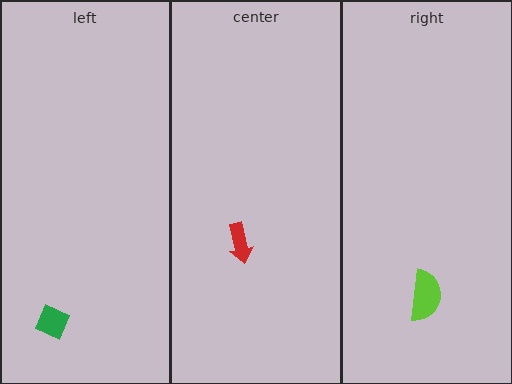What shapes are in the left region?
The green diamond.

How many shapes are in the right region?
1.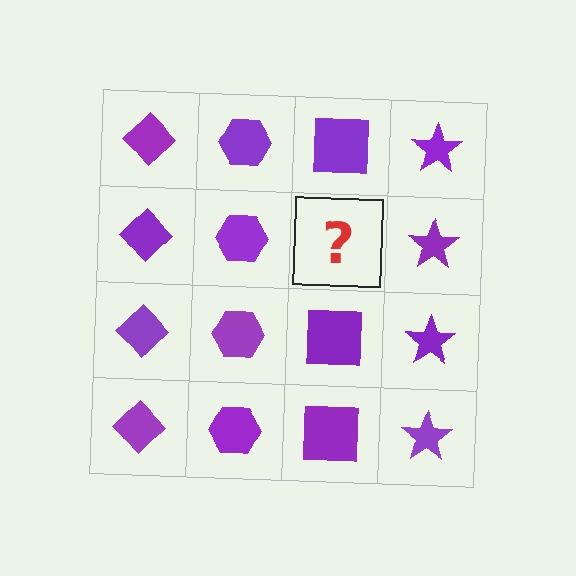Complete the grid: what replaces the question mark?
The question mark should be replaced with a purple square.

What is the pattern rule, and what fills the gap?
The rule is that each column has a consistent shape. The gap should be filled with a purple square.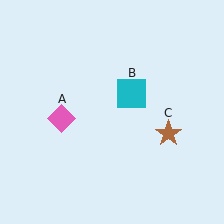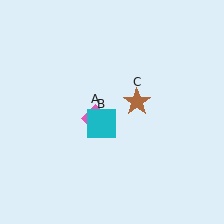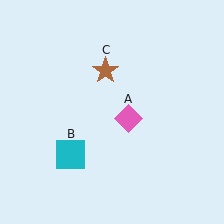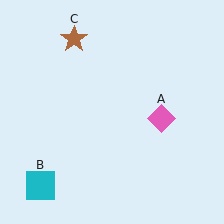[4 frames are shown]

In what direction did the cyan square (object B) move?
The cyan square (object B) moved down and to the left.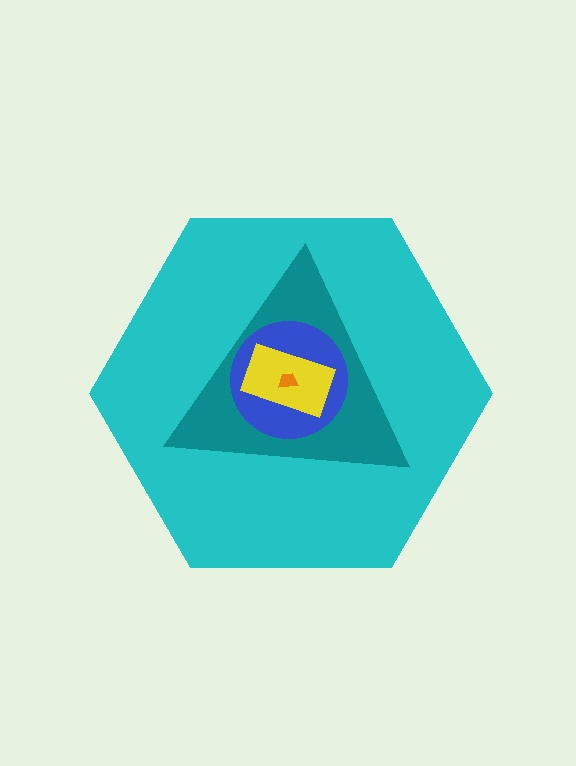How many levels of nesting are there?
5.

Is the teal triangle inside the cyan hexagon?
Yes.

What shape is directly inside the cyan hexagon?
The teal triangle.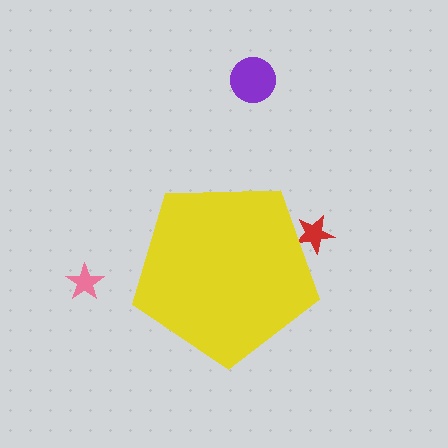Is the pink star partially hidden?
No, the pink star is fully visible.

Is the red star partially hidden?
Yes, the red star is partially hidden behind the yellow pentagon.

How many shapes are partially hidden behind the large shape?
1 shape is partially hidden.